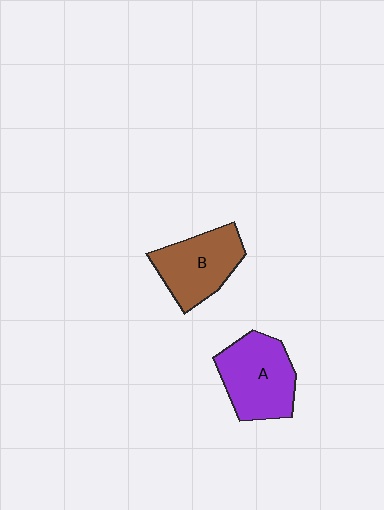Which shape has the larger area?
Shape A (purple).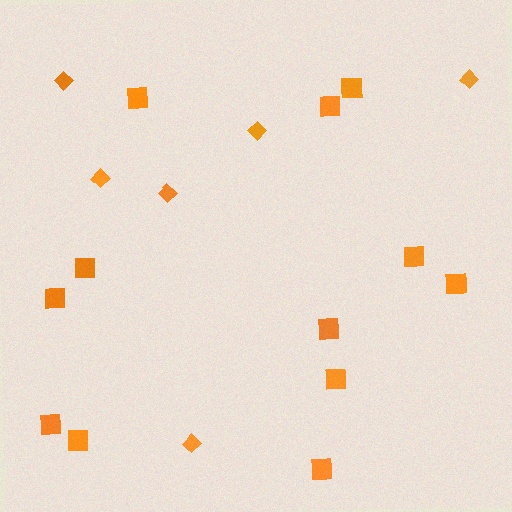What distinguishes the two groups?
There are 2 groups: one group of squares (12) and one group of diamonds (6).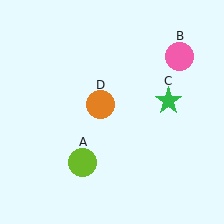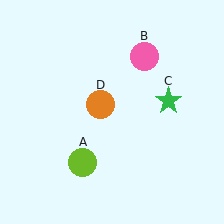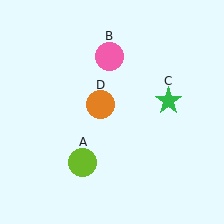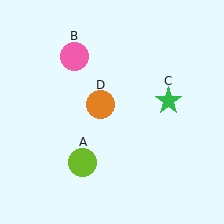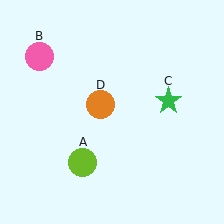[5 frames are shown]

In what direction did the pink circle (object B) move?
The pink circle (object B) moved left.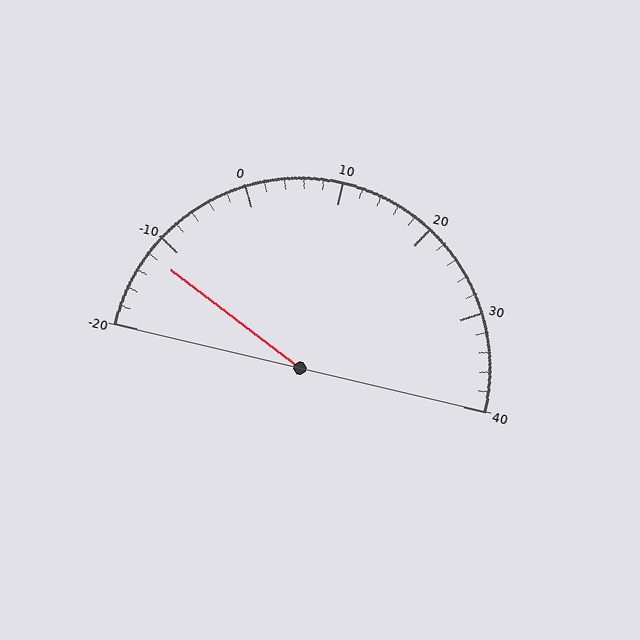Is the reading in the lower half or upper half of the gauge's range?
The reading is in the lower half of the range (-20 to 40).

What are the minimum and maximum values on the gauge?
The gauge ranges from -20 to 40.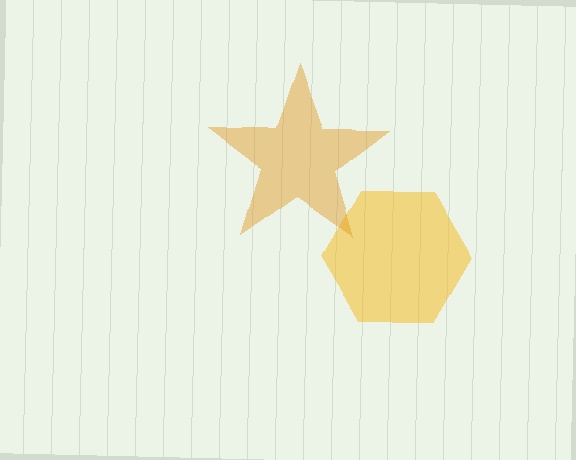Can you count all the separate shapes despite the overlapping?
Yes, there are 2 separate shapes.